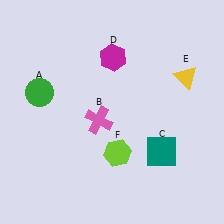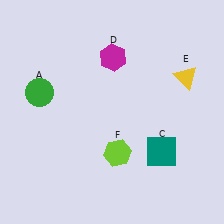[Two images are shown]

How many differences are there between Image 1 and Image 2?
There is 1 difference between the two images.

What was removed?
The pink cross (B) was removed in Image 2.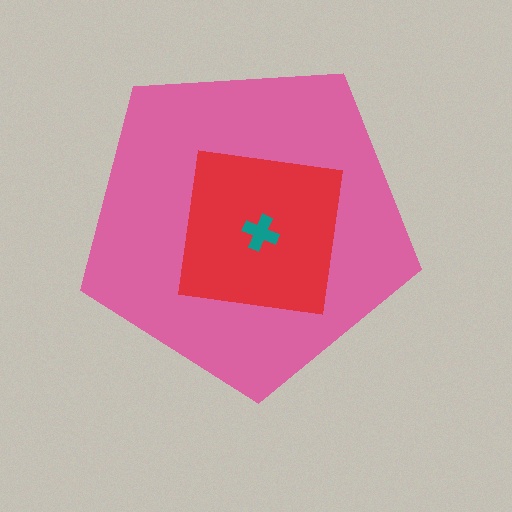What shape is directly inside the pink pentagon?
The red square.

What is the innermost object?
The teal cross.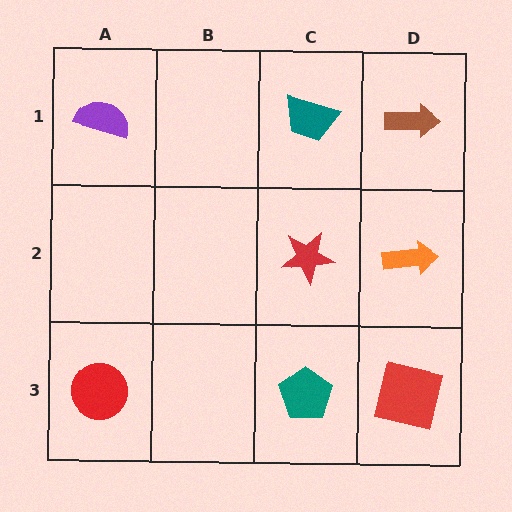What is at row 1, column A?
A purple semicircle.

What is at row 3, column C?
A teal pentagon.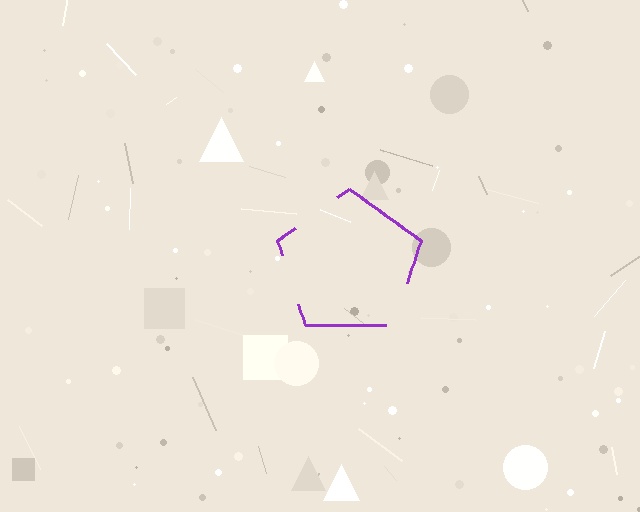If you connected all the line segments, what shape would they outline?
They would outline a pentagon.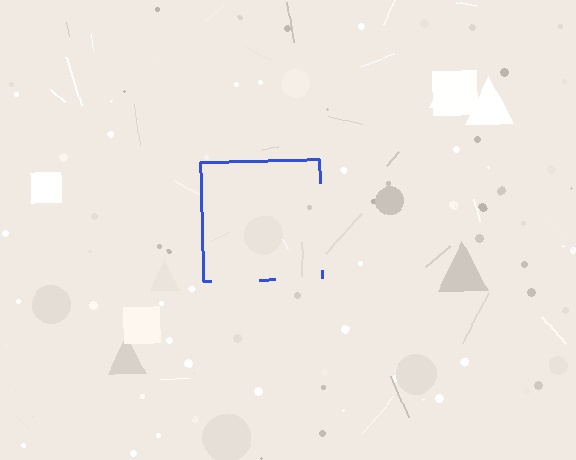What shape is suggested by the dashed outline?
The dashed outline suggests a square.